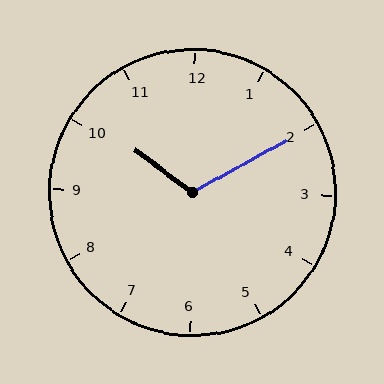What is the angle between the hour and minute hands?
Approximately 115 degrees.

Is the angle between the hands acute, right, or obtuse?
It is obtuse.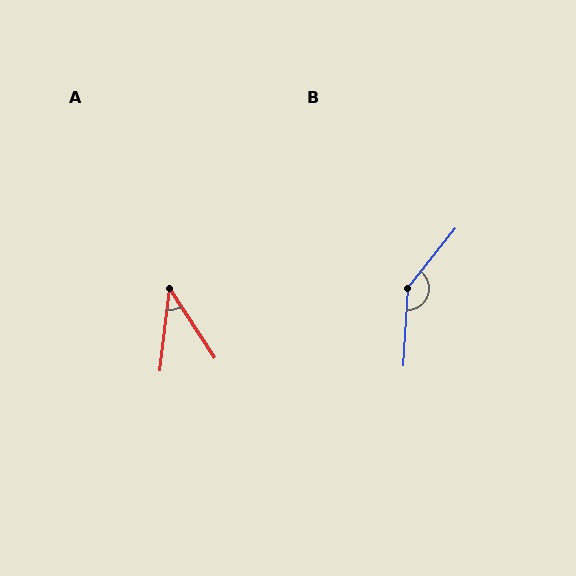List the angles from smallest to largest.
A (40°), B (144°).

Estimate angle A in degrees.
Approximately 40 degrees.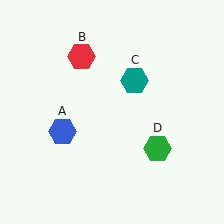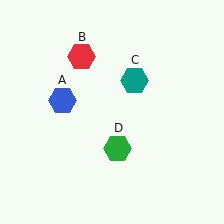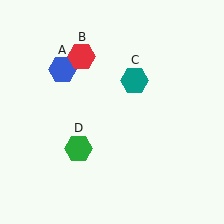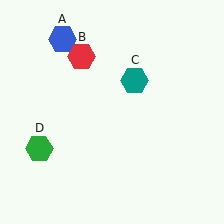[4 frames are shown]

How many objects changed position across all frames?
2 objects changed position: blue hexagon (object A), green hexagon (object D).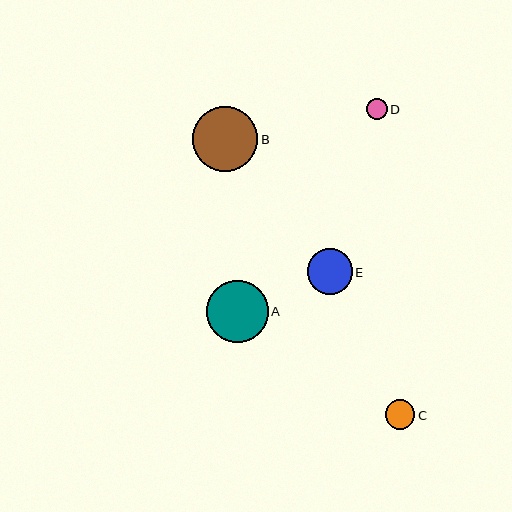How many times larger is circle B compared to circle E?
Circle B is approximately 1.5 times the size of circle E.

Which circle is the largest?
Circle B is the largest with a size of approximately 65 pixels.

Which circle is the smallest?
Circle D is the smallest with a size of approximately 21 pixels.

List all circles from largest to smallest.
From largest to smallest: B, A, E, C, D.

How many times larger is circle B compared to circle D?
Circle B is approximately 3.1 times the size of circle D.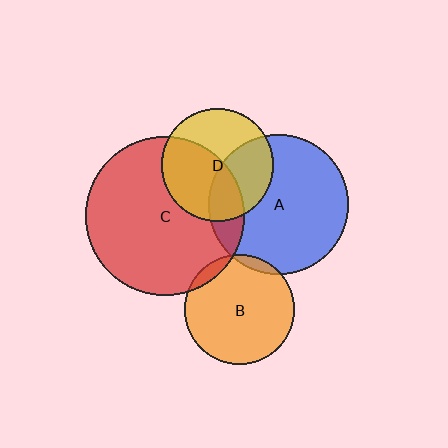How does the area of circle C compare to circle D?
Approximately 2.0 times.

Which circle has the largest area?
Circle C (red).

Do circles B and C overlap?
Yes.